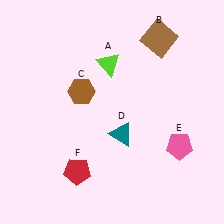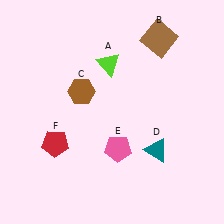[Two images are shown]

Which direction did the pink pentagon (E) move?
The pink pentagon (E) moved left.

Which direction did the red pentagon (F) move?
The red pentagon (F) moved up.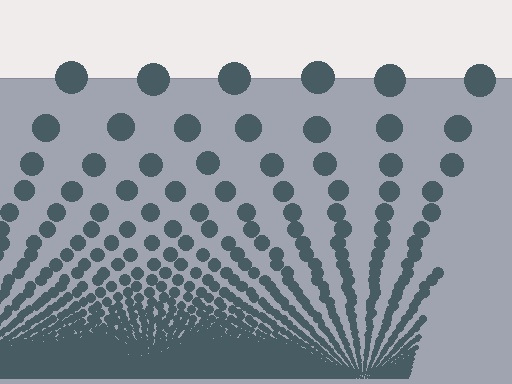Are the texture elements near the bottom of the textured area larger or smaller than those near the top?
Smaller. The gradient is inverted — elements near the bottom are smaller and denser.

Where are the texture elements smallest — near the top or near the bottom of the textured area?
Near the bottom.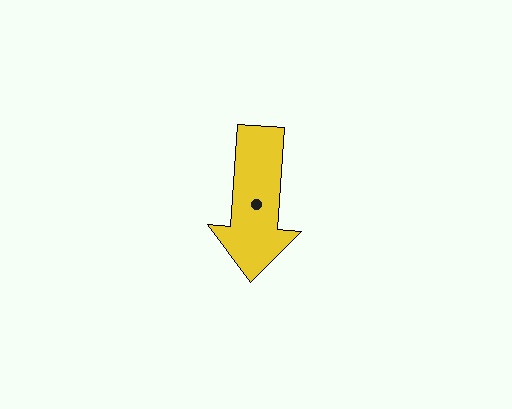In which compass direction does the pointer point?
South.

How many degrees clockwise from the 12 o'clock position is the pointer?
Approximately 184 degrees.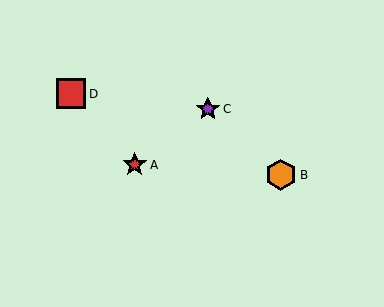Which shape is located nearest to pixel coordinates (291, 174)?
The orange hexagon (labeled B) at (281, 175) is nearest to that location.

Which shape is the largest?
The orange hexagon (labeled B) is the largest.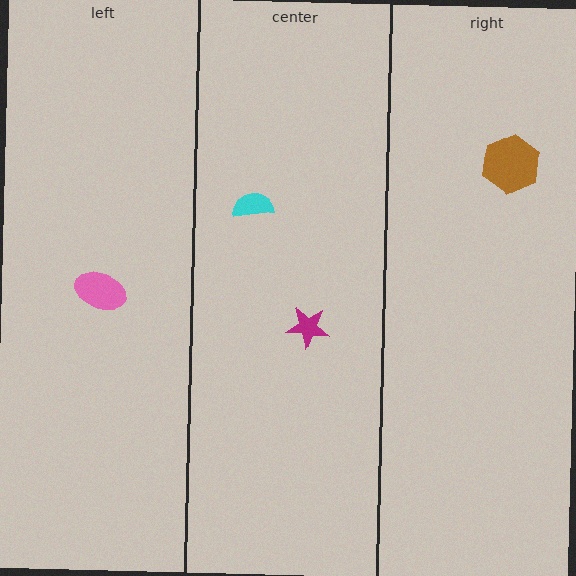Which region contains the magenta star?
The center region.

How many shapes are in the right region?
1.